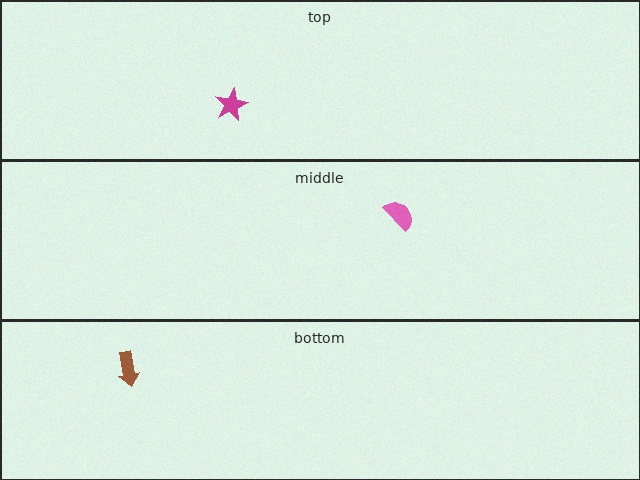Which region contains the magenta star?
The top region.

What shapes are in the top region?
The magenta star.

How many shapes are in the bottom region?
1.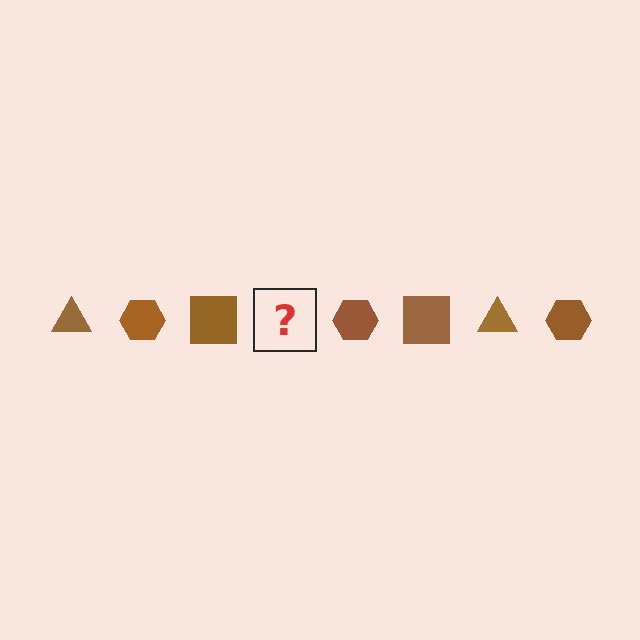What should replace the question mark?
The question mark should be replaced with a brown triangle.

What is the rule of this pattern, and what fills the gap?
The rule is that the pattern cycles through triangle, hexagon, square shapes in brown. The gap should be filled with a brown triangle.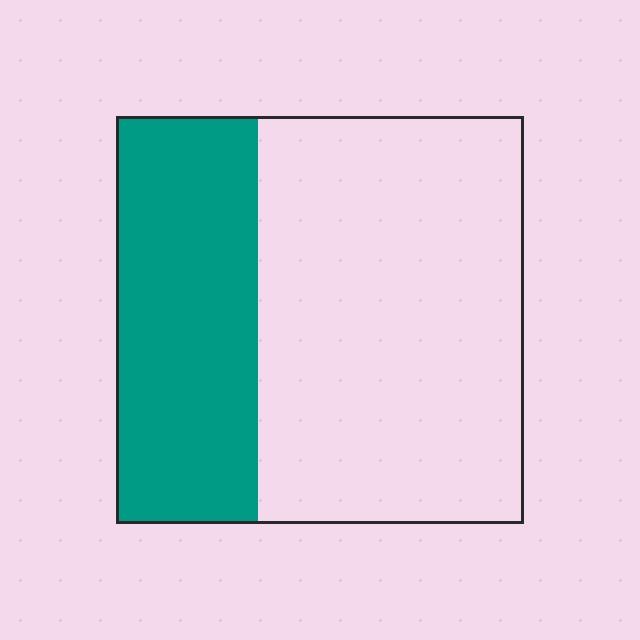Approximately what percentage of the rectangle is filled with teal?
Approximately 35%.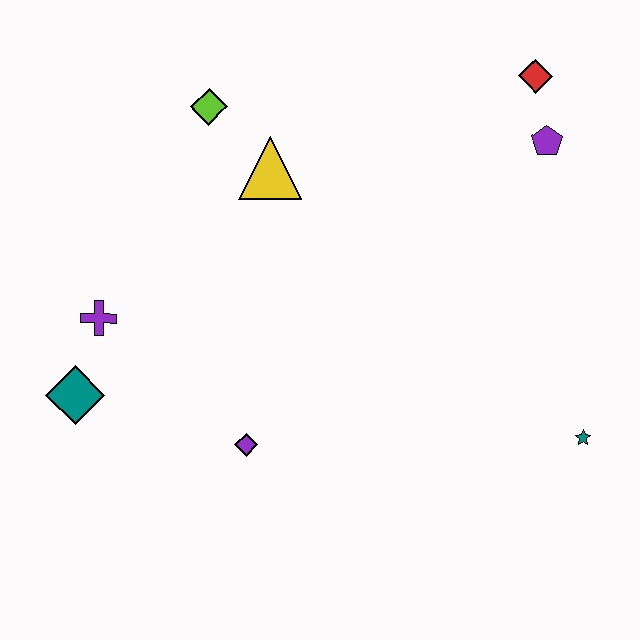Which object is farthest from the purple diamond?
The red diamond is farthest from the purple diamond.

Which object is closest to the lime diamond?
The yellow triangle is closest to the lime diamond.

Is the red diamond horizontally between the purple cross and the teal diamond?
No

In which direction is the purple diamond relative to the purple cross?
The purple diamond is to the right of the purple cross.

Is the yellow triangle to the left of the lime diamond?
No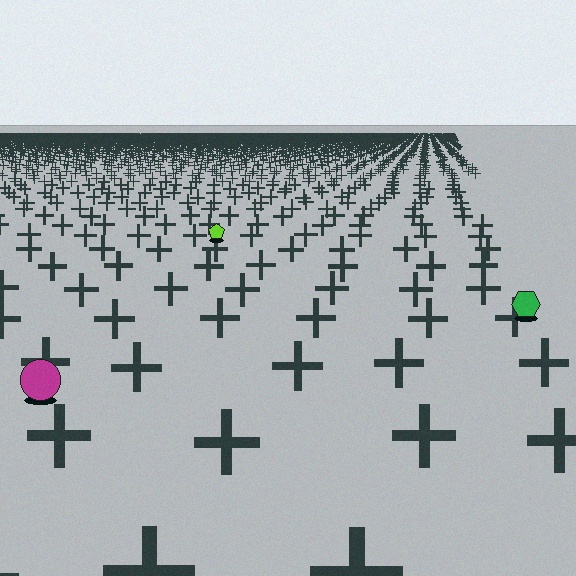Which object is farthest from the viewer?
The lime pentagon is farthest from the viewer. It appears smaller and the ground texture around it is denser.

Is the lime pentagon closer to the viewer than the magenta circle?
No. The magenta circle is closer — you can tell from the texture gradient: the ground texture is coarser near it.